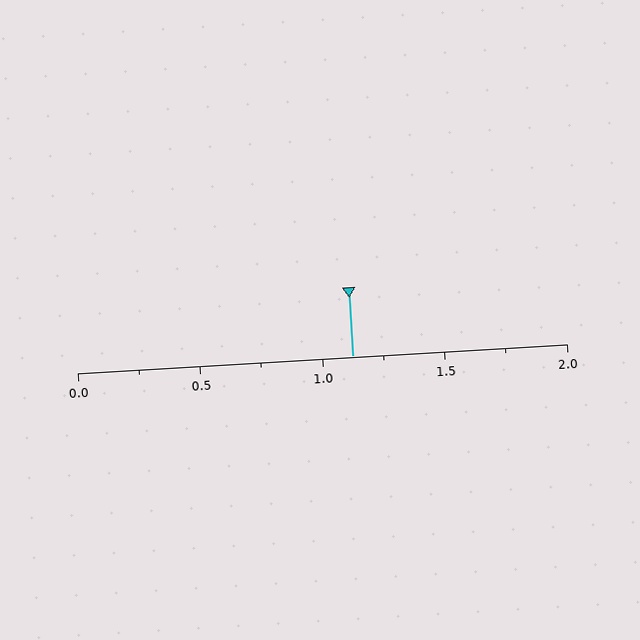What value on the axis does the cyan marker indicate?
The marker indicates approximately 1.12.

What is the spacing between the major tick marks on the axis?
The major ticks are spaced 0.5 apart.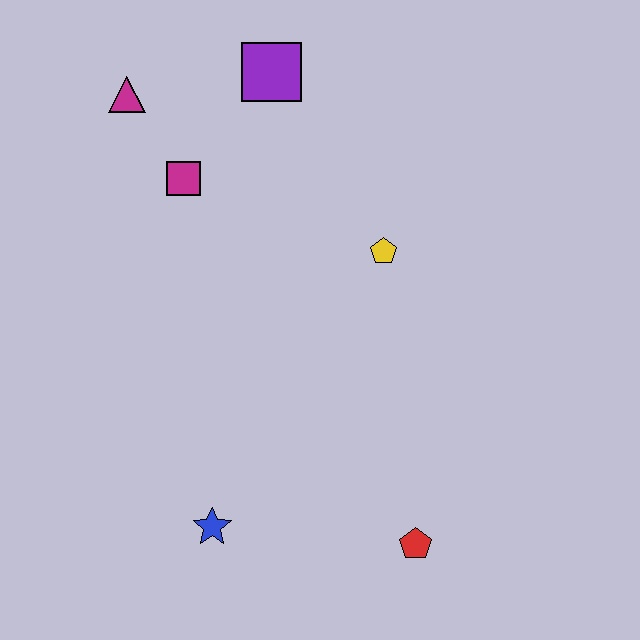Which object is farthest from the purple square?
The red pentagon is farthest from the purple square.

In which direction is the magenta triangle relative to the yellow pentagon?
The magenta triangle is to the left of the yellow pentagon.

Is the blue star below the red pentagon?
No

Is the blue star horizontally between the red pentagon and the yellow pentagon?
No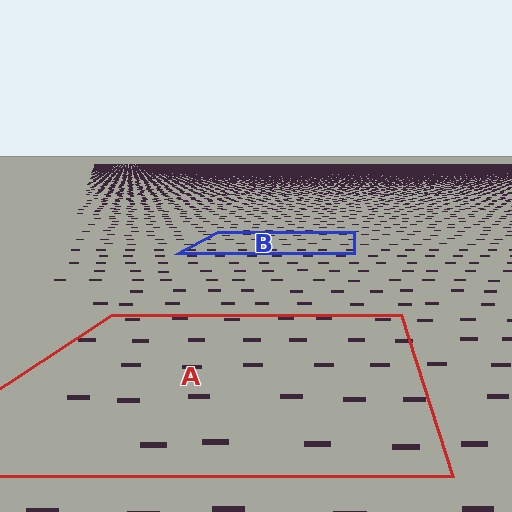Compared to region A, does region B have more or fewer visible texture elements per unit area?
Region B has more texture elements per unit area — they are packed more densely because it is farther away.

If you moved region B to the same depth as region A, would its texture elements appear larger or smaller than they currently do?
They would appear larger. At a closer depth, the same texture elements are projected at a bigger on-screen size.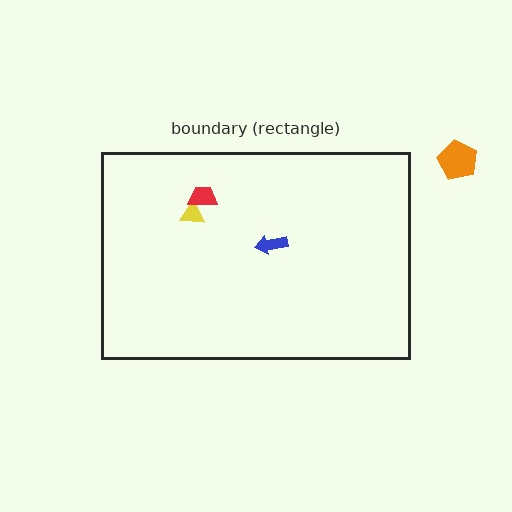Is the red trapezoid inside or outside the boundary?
Inside.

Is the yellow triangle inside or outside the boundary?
Inside.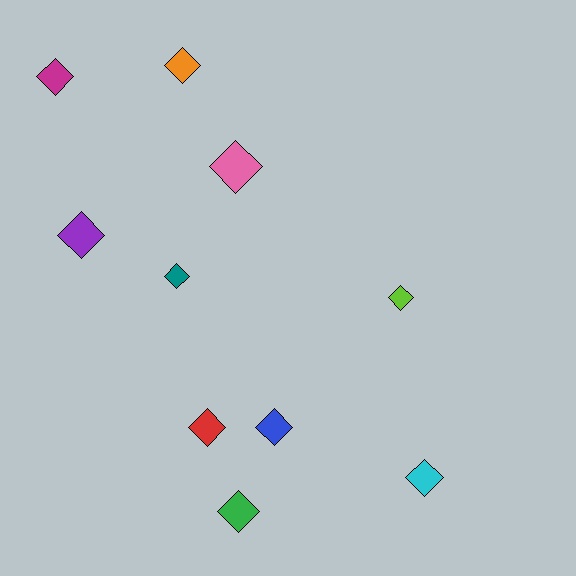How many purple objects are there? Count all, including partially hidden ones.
There is 1 purple object.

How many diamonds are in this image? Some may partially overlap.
There are 10 diamonds.